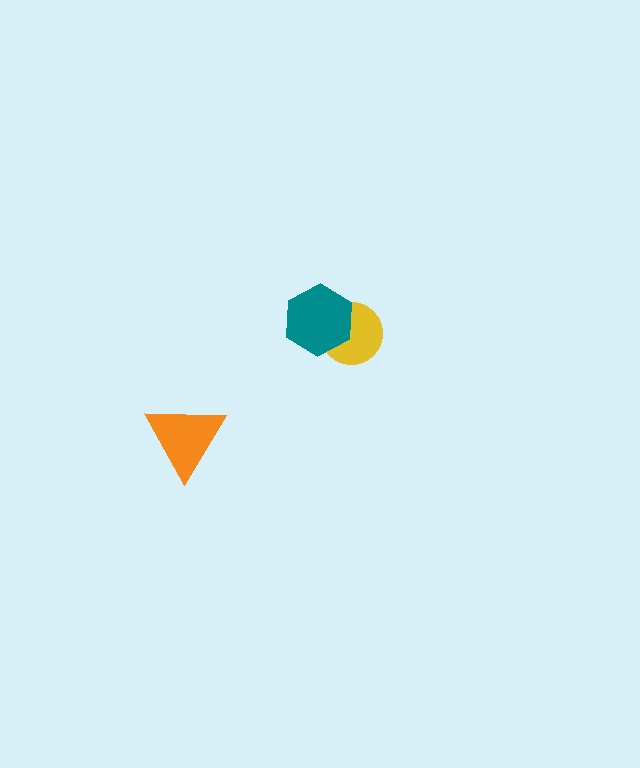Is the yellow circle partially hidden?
Yes, it is partially covered by another shape.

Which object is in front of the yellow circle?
The teal hexagon is in front of the yellow circle.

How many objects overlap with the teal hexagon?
1 object overlaps with the teal hexagon.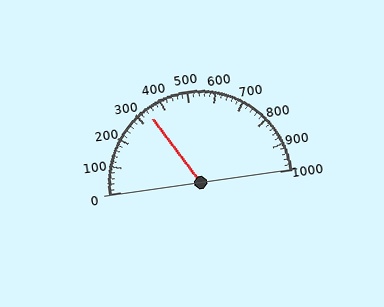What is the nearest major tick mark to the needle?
The nearest major tick mark is 300.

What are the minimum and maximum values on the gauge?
The gauge ranges from 0 to 1000.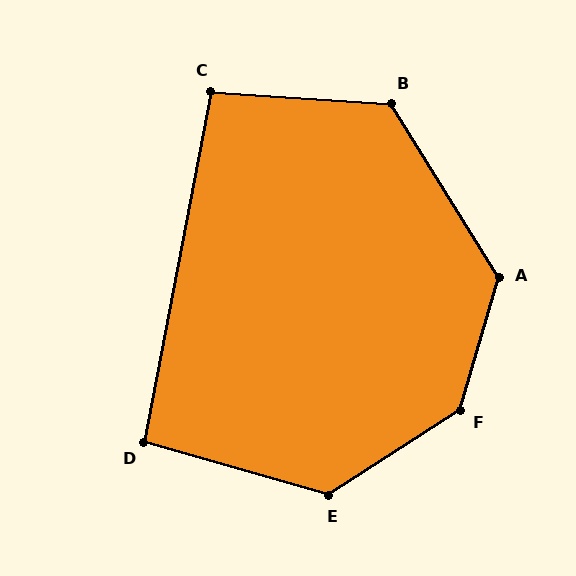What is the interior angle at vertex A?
Approximately 132 degrees (obtuse).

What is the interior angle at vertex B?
Approximately 126 degrees (obtuse).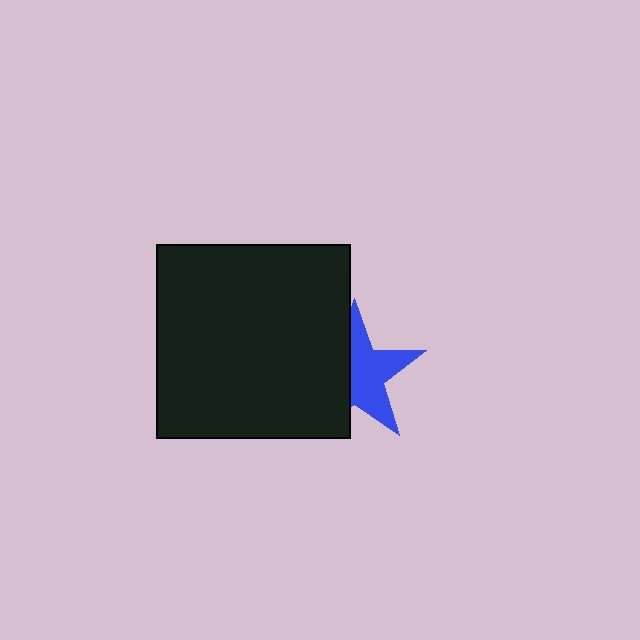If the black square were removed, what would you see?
You would see the complete blue star.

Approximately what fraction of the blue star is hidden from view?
Roughly 45% of the blue star is hidden behind the black square.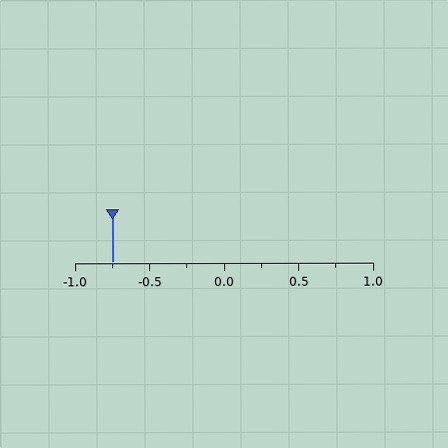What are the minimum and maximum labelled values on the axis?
The axis runs from -1.0 to 1.0.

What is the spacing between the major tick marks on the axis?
The major ticks are spaced 0.5 apart.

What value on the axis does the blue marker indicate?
The marker indicates approximately -0.75.